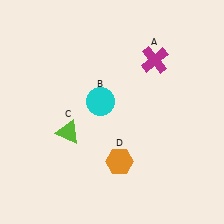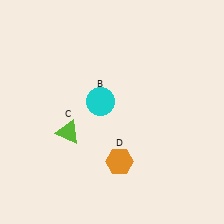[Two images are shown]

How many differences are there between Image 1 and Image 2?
There is 1 difference between the two images.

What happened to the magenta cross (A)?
The magenta cross (A) was removed in Image 2. It was in the top-right area of Image 1.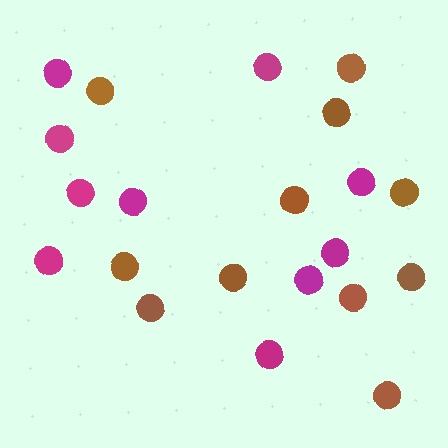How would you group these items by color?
There are 2 groups: one group of magenta circles (10) and one group of brown circles (11).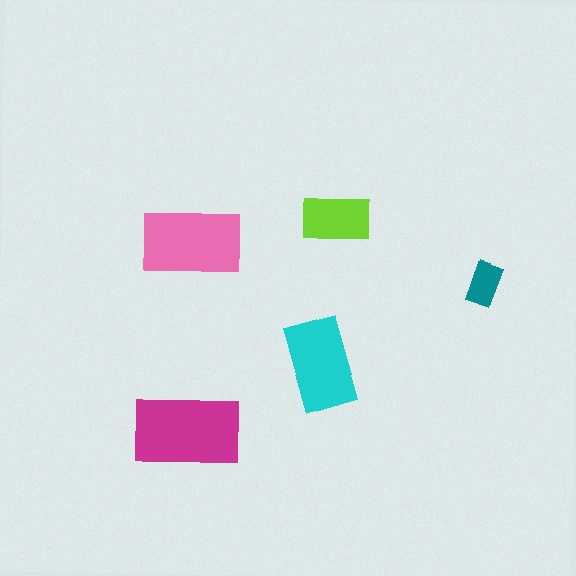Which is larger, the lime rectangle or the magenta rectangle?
The magenta one.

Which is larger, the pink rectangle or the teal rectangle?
The pink one.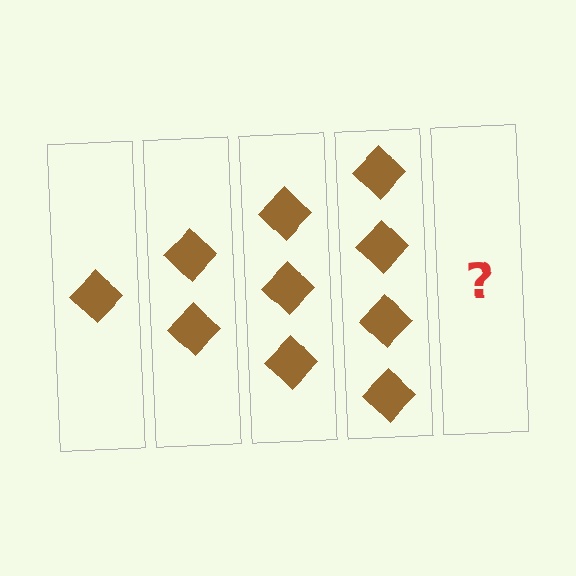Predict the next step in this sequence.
The next step is 5 diamonds.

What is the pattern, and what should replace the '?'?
The pattern is that each step adds one more diamond. The '?' should be 5 diamonds.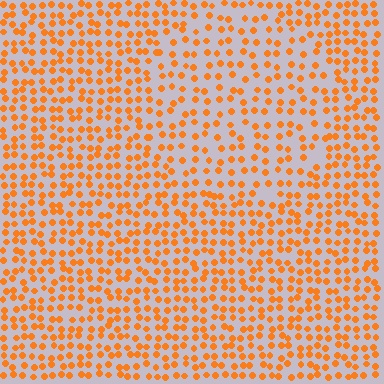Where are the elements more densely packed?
The elements are more densely packed outside the circle boundary.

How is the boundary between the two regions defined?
The boundary is defined by a change in element density (approximately 1.6x ratio). All elements are the same color, size, and shape.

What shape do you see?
I see a circle.